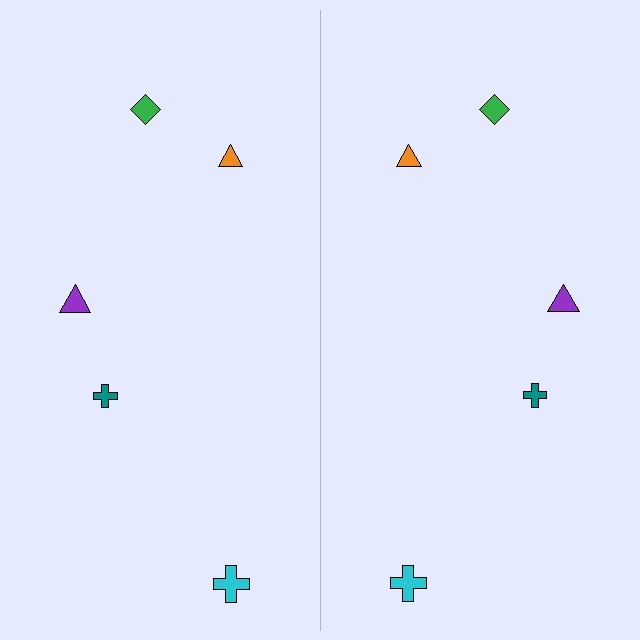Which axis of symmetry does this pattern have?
The pattern has a vertical axis of symmetry running through the center of the image.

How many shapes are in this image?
There are 10 shapes in this image.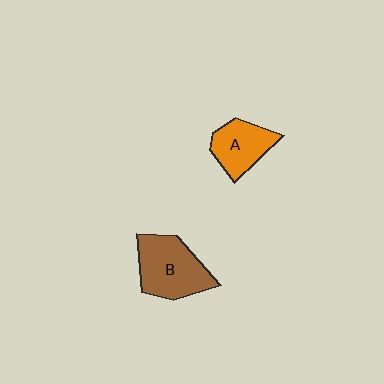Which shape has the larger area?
Shape B (brown).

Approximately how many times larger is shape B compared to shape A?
Approximately 1.4 times.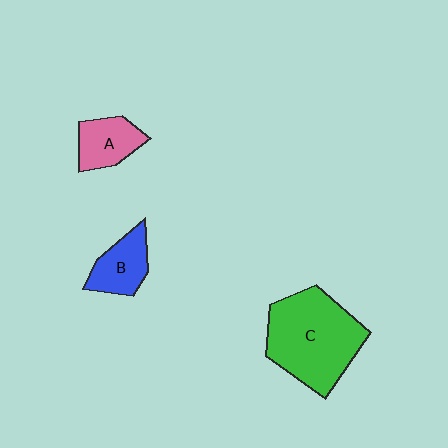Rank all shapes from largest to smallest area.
From largest to smallest: C (green), B (blue), A (pink).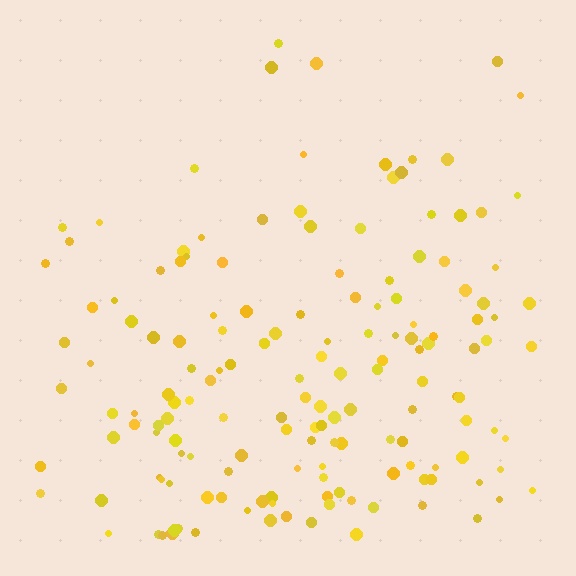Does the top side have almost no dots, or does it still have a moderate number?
Still a moderate number, just noticeably fewer than the bottom.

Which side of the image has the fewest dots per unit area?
The top.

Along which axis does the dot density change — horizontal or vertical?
Vertical.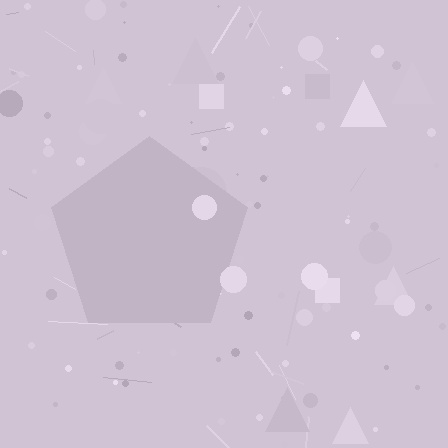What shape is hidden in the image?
A pentagon is hidden in the image.